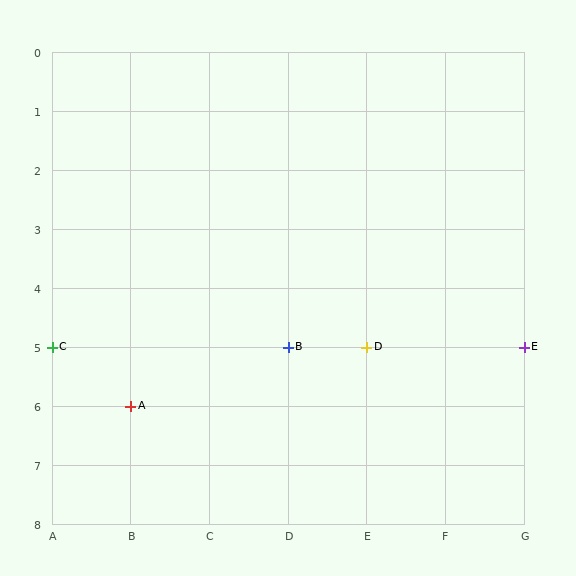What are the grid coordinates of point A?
Point A is at grid coordinates (B, 6).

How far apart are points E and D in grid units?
Points E and D are 2 columns apart.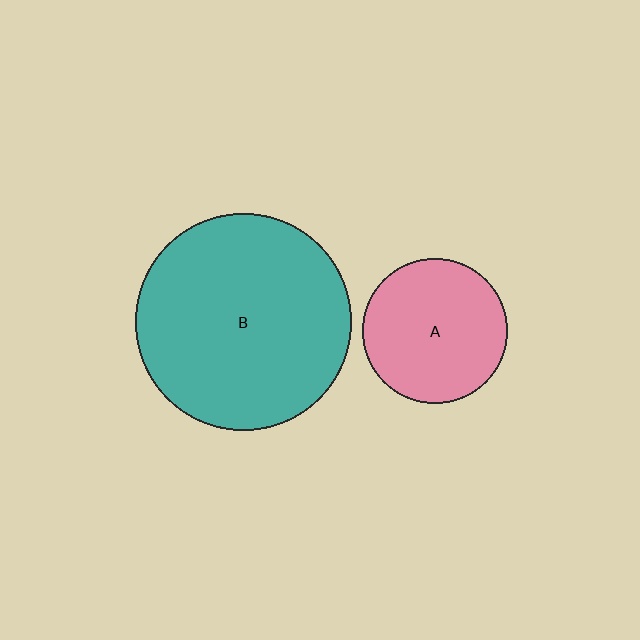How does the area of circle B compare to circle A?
Approximately 2.2 times.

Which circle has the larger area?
Circle B (teal).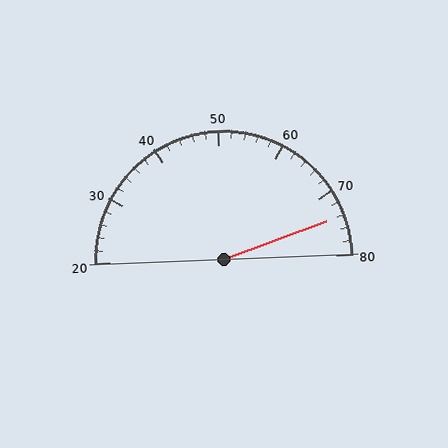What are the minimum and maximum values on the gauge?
The gauge ranges from 20 to 80.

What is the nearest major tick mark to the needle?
The nearest major tick mark is 70.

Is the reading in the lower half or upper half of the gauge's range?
The reading is in the upper half of the range (20 to 80).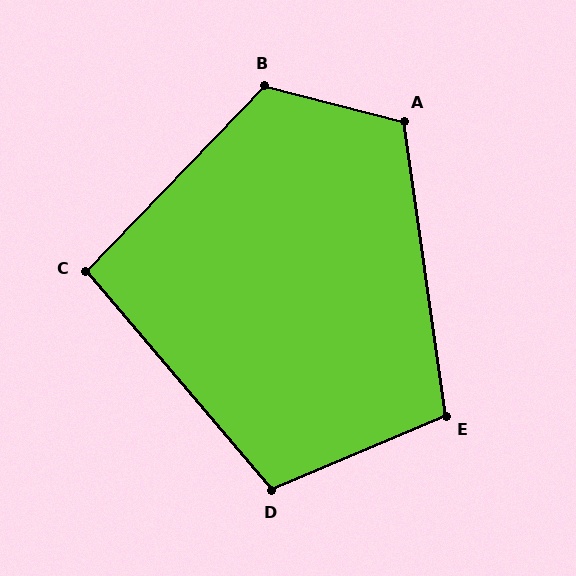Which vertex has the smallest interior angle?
C, at approximately 96 degrees.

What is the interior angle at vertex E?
Approximately 105 degrees (obtuse).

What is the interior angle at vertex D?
Approximately 107 degrees (obtuse).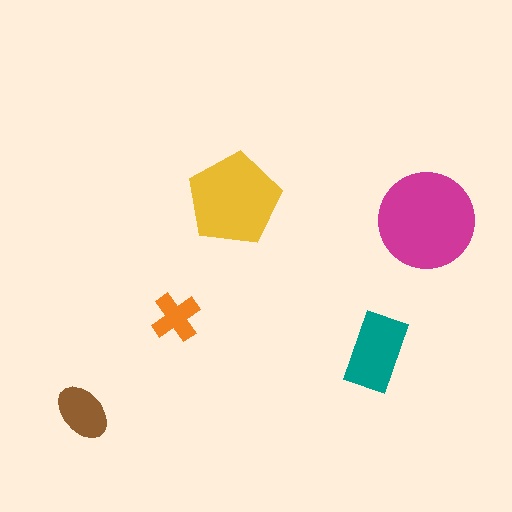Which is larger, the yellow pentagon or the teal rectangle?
The yellow pentagon.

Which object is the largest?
The magenta circle.